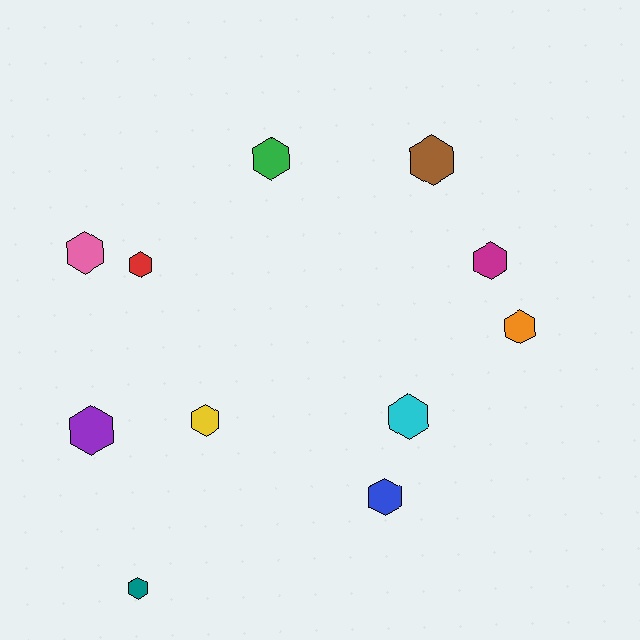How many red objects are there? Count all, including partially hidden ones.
There is 1 red object.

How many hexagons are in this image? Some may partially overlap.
There are 11 hexagons.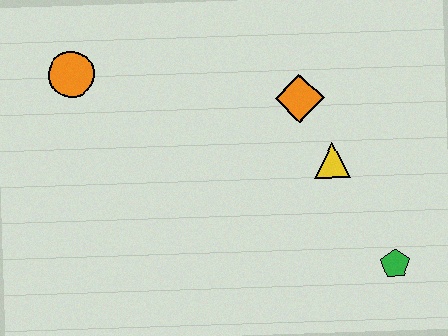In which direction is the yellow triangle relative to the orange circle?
The yellow triangle is to the right of the orange circle.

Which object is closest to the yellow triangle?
The orange diamond is closest to the yellow triangle.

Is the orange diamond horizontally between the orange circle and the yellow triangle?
Yes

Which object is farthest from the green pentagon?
The orange circle is farthest from the green pentagon.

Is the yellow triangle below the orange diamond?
Yes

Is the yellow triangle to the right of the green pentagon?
No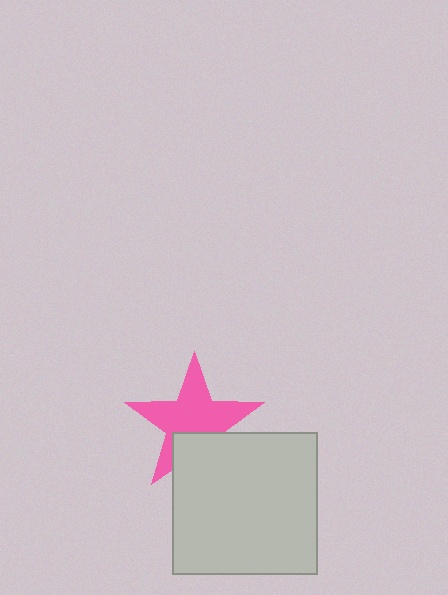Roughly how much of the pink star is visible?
Most of it is visible (roughly 70%).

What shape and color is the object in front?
The object in front is a light gray rectangle.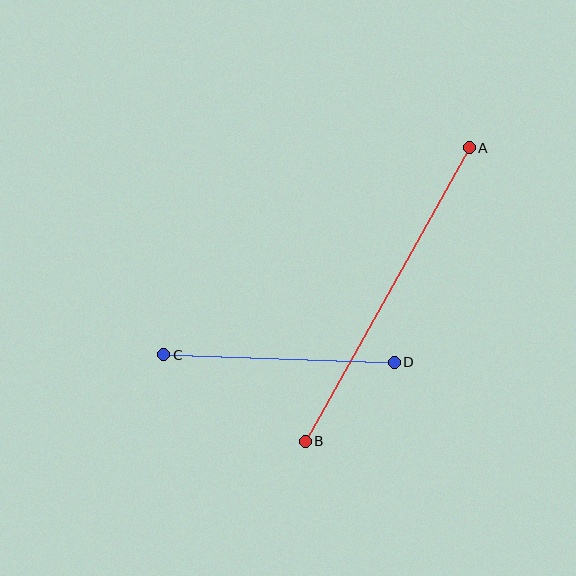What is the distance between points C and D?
The distance is approximately 231 pixels.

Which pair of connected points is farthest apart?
Points A and B are farthest apart.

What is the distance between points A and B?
The distance is approximately 336 pixels.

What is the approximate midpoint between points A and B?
The midpoint is at approximately (387, 295) pixels.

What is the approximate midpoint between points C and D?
The midpoint is at approximately (279, 358) pixels.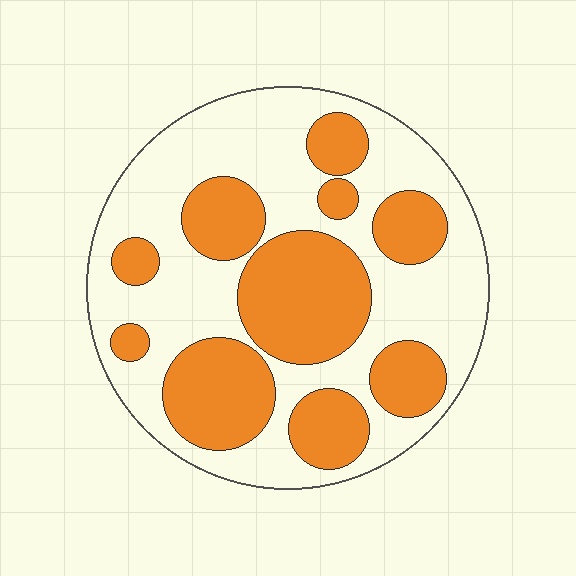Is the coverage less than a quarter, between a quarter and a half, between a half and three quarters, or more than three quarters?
Between a quarter and a half.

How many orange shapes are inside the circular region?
10.